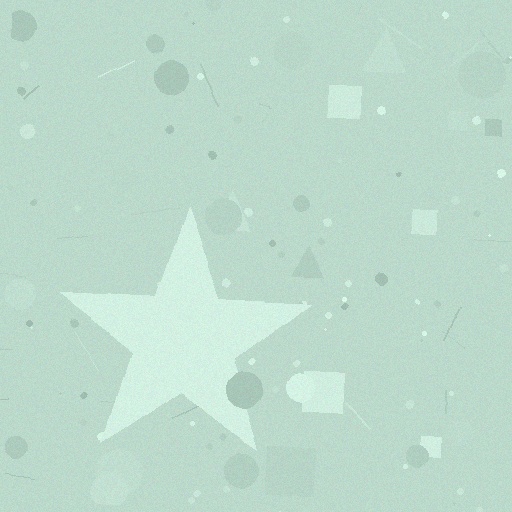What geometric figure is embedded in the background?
A star is embedded in the background.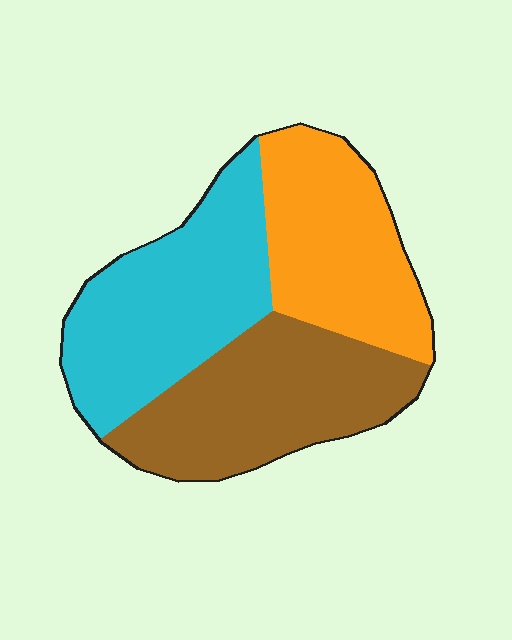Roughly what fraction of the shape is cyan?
Cyan takes up about three eighths (3/8) of the shape.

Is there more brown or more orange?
Brown.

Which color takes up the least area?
Orange, at roughly 30%.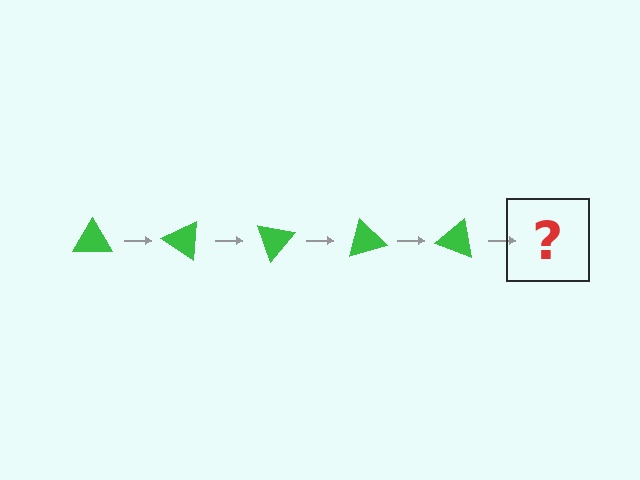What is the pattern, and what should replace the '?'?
The pattern is that the triangle rotates 35 degrees each step. The '?' should be a green triangle rotated 175 degrees.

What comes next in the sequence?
The next element should be a green triangle rotated 175 degrees.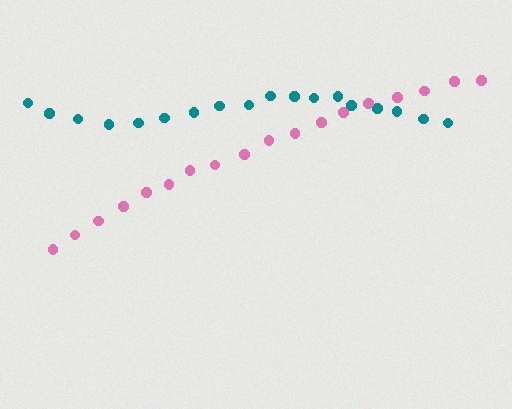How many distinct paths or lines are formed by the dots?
There are 2 distinct paths.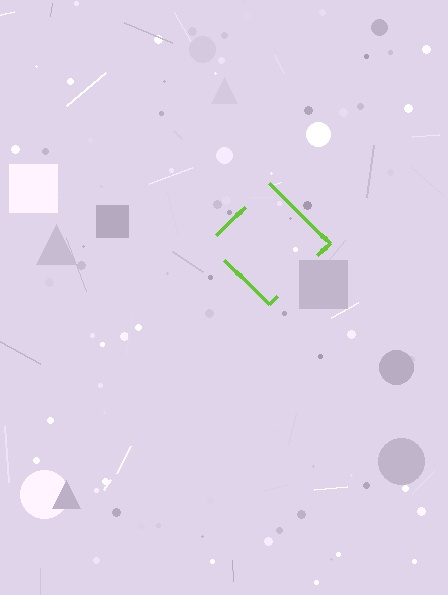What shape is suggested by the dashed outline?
The dashed outline suggests a diamond.